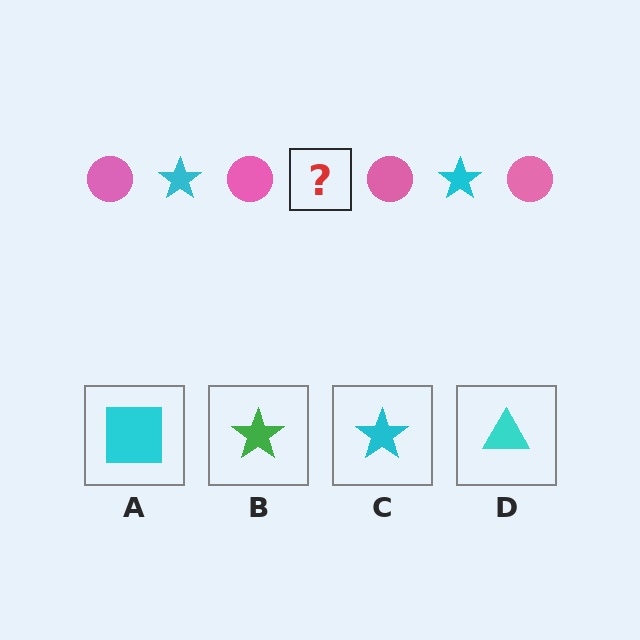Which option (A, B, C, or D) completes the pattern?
C.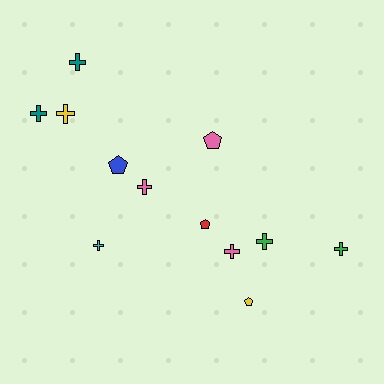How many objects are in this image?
There are 12 objects.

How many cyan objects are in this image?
There is 1 cyan object.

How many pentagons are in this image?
There are 4 pentagons.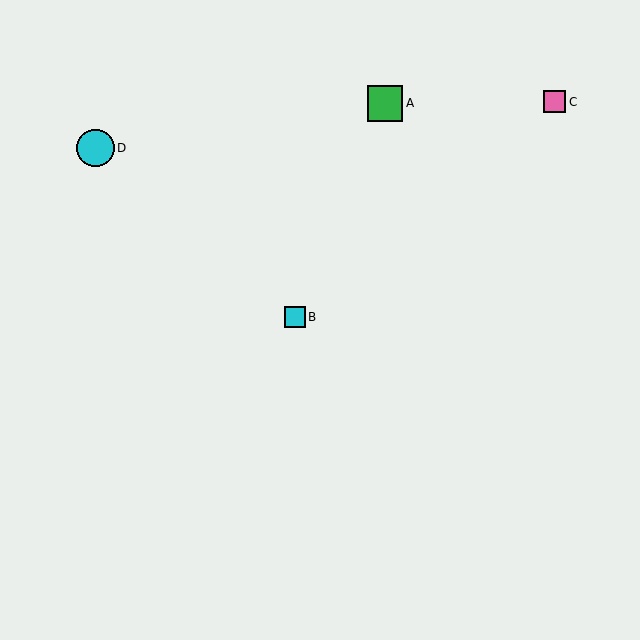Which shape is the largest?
The cyan circle (labeled D) is the largest.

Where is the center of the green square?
The center of the green square is at (385, 103).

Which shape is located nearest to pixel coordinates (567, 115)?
The pink square (labeled C) at (555, 102) is nearest to that location.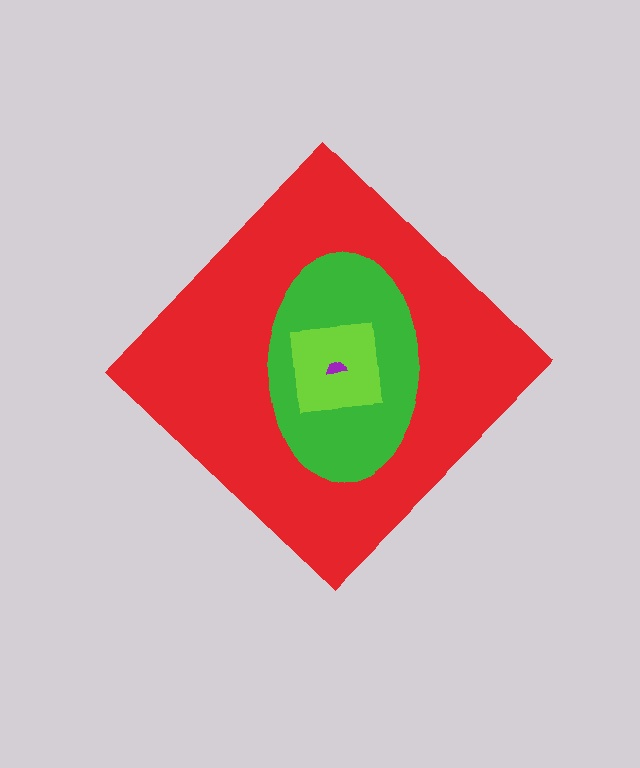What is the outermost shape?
The red diamond.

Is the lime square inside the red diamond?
Yes.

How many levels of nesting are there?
4.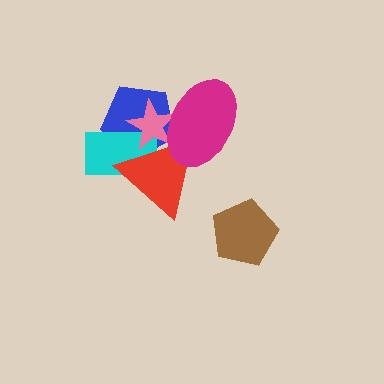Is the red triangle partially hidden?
Yes, it is partially covered by another shape.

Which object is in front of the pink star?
The magenta ellipse is in front of the pink star.